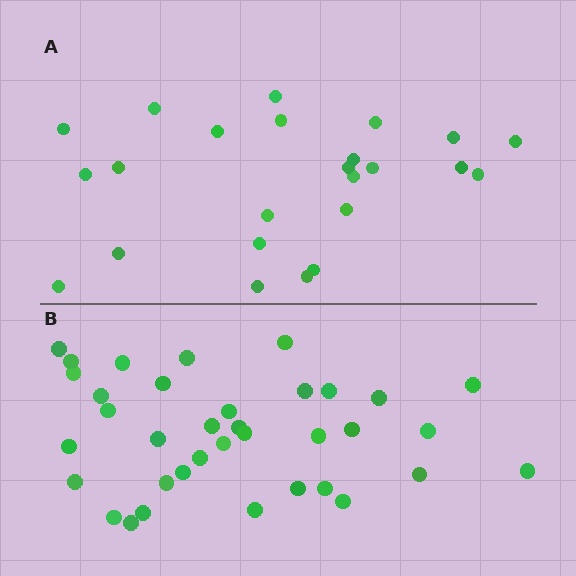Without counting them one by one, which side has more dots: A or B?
Region B (the bottom region) has more dots.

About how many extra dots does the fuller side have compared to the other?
Region B has roughly 12 or so more dots than region A.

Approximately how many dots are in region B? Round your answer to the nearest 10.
About 40 dots. (The exact count is 36, which rounds to 40.)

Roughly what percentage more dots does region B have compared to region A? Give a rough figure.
About 50% more.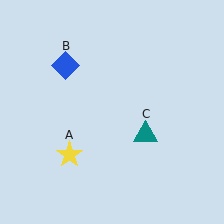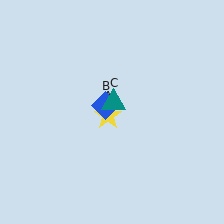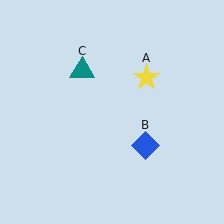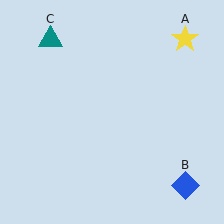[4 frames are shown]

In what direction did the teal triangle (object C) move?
The teal triangle (object C) moved up and to the left.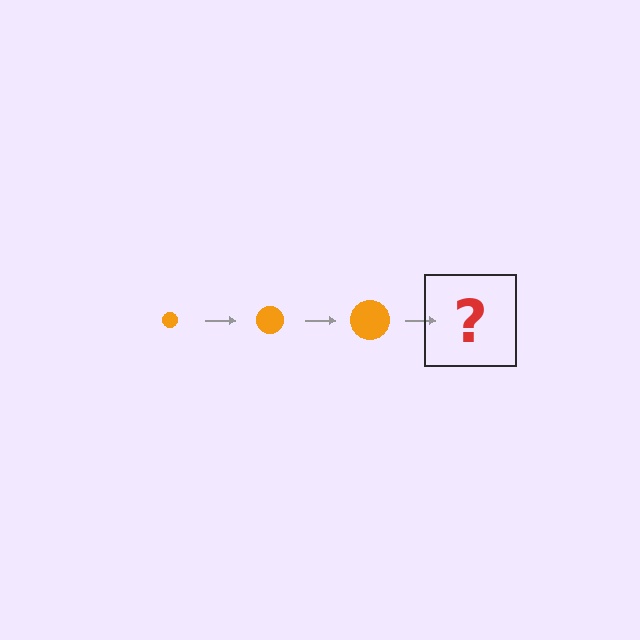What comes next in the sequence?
The next element should be an orange circle, larger than the previous one.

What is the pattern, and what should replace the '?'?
The pattern is that the circle gets progressively larger each step. The '?' should be an orange circle, larger than the previous one.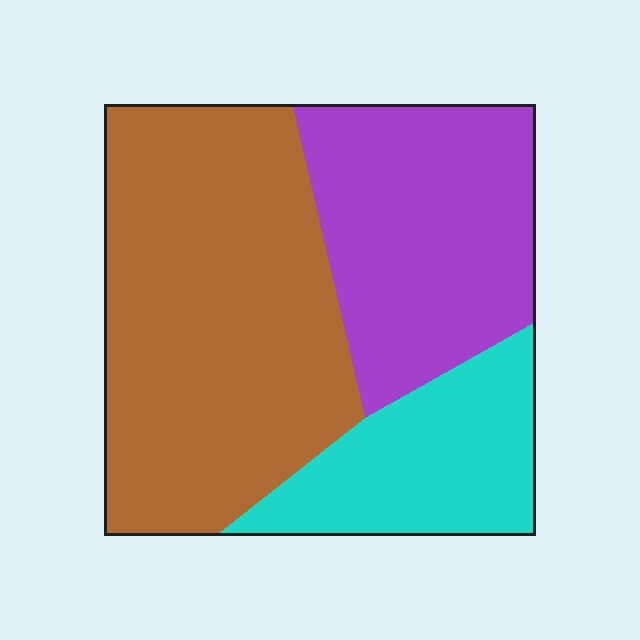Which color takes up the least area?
Cyan, at roughly 20%.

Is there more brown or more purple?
Brown.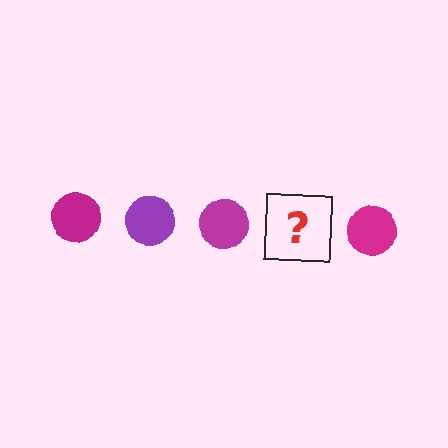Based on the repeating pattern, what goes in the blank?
The blank should be a purple circle.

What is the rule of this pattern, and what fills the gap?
The rule is that the pattern cycles through magenta, purple circles. The gap should be filled with a purple circle.